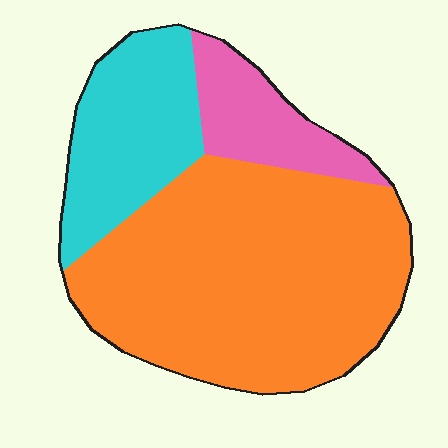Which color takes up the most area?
Orange, at roughly 65%.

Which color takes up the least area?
Pink, at roughly 15%.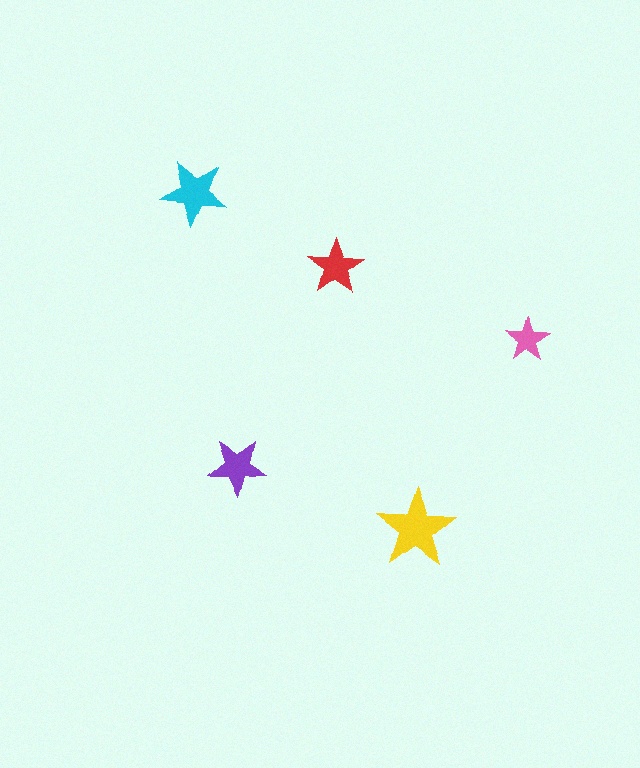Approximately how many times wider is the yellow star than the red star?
About 1.5 times wider.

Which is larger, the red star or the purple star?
The purple one.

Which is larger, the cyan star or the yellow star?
The yellow one.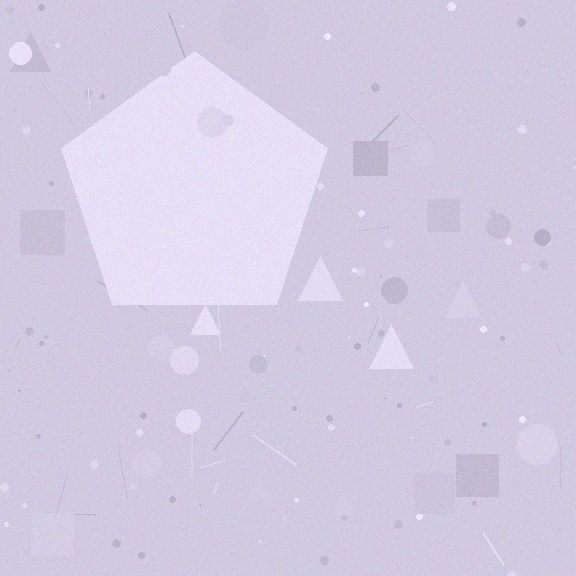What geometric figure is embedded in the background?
A pentagon is embedded in the background.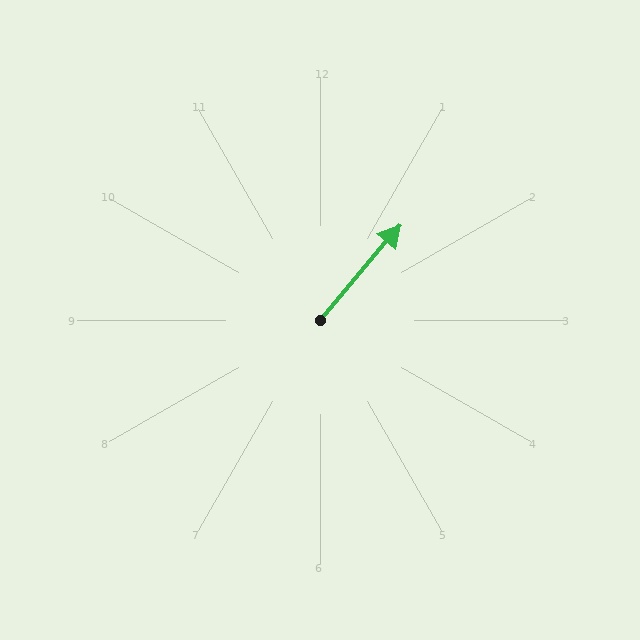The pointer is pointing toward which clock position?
Roughly 1 o'clock.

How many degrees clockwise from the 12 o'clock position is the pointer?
Approximately 40 degrees.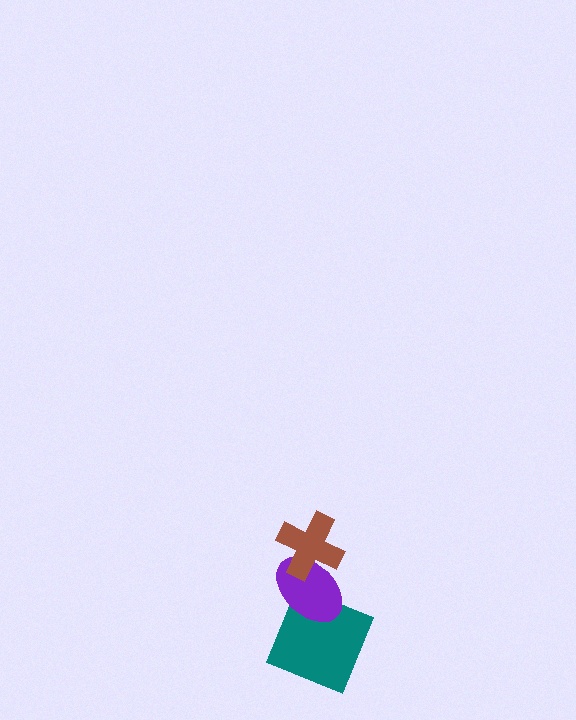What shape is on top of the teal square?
The purple ellipse is on top of the teal square.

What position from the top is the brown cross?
The brown cross is 1st from the top.